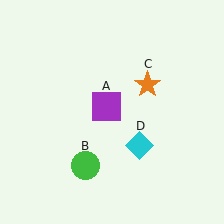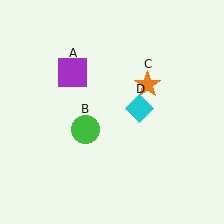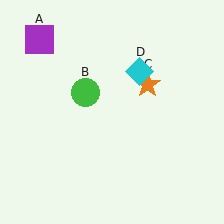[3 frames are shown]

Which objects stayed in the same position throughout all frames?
Orange star (object C) remained stationary.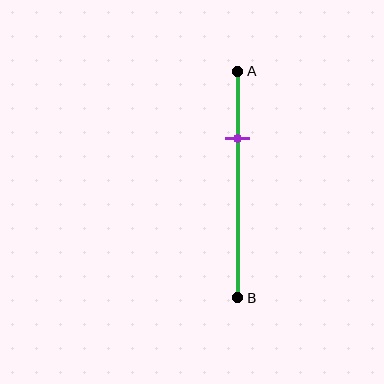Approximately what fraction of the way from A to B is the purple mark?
The purple mark is approximately 30% of the way from A to B.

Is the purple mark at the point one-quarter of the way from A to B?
No, the mark is at about 30% from A, not at the 25% one-quarter point.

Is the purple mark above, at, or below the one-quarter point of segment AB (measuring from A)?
The purple mark is below the one-quarter point of segment AB.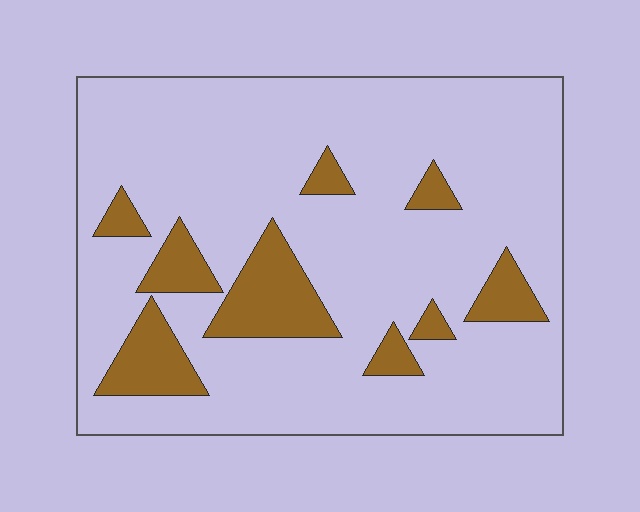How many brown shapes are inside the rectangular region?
9.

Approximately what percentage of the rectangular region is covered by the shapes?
Approximately 15%.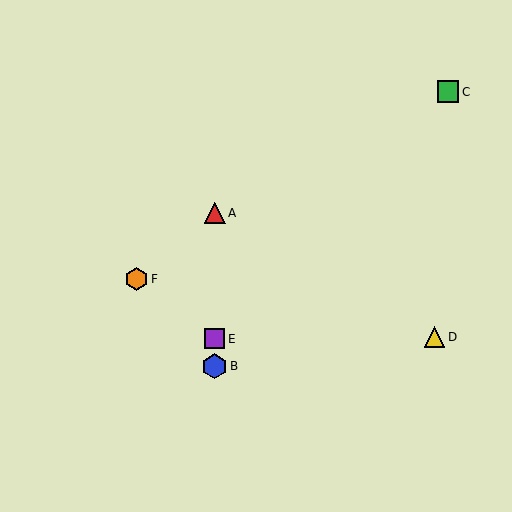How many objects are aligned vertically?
3 objects (A, B, E) are aligned vertically.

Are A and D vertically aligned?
No, A is at x≈215 and D is at x≈435.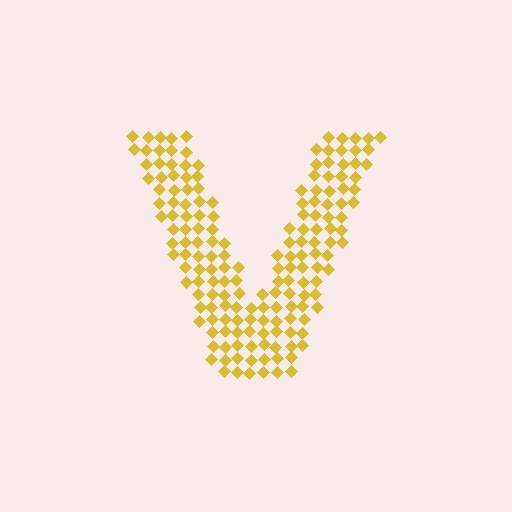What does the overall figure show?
The overall figure shows the letter V.